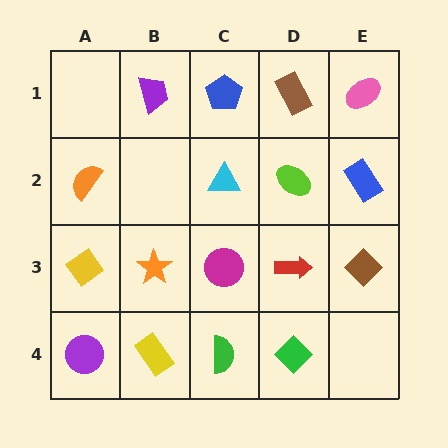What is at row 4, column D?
A green diamond.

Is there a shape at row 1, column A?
No, that cell is empty.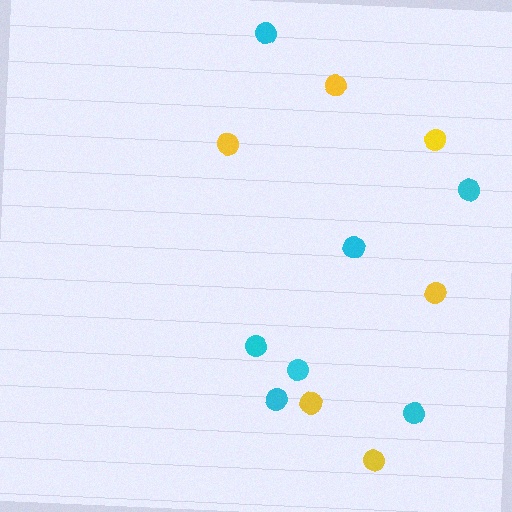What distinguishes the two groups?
There are 2 groups: one group of cyan circles (7) and one group of yellow circles (6).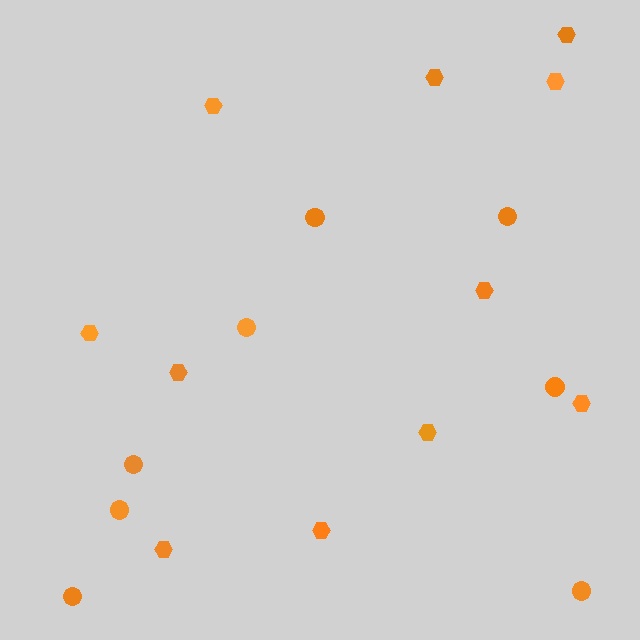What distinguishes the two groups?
There are 2 groups: one group of hexagons (11) and one group of circles (8).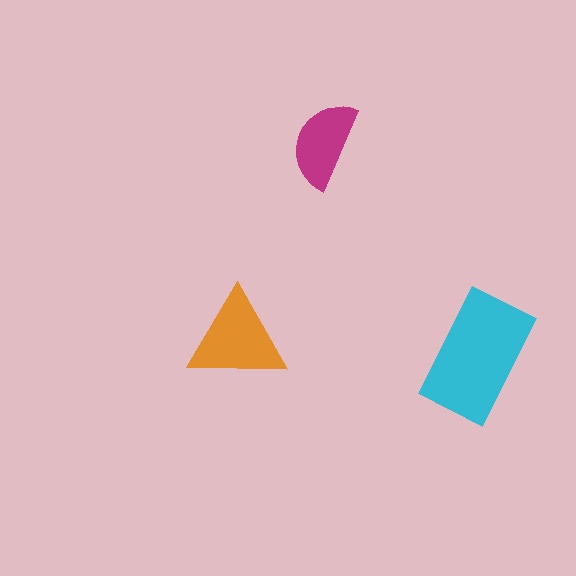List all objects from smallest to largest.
The magenta semicircle, the orange triangle, the cyan rectangle.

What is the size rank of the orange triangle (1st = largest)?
2nd.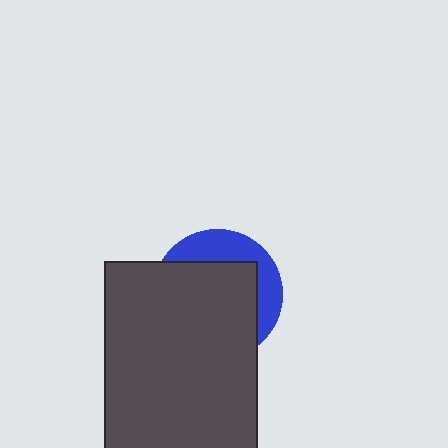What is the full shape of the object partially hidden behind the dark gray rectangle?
The partially hidden object is a blue circle.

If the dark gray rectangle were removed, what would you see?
You would see the complete blue circle.